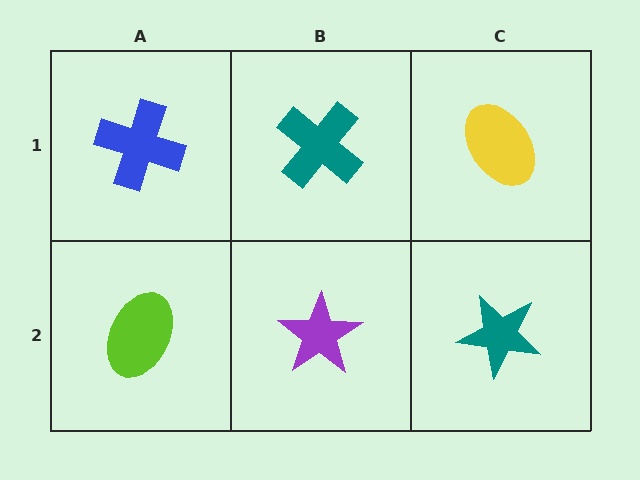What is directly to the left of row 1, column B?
A blue cross.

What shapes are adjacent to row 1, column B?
A purple star (row 2, column B), a blue cross (row 1, column A), a yellow ellipse (row 1, column C).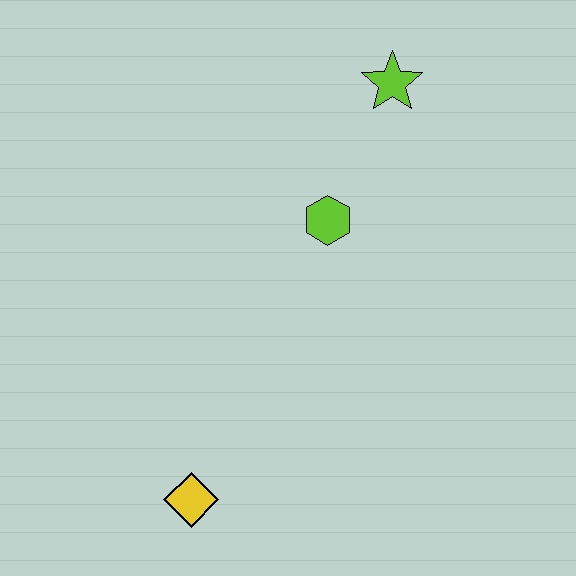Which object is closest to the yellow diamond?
The lime hexagon is closest to the yellow diamond.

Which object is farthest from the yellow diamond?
The lime star is farthest from the yellow diamond.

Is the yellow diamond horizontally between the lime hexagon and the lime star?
No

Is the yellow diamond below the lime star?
Yes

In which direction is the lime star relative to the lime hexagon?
The lime star is above the lime hexagon.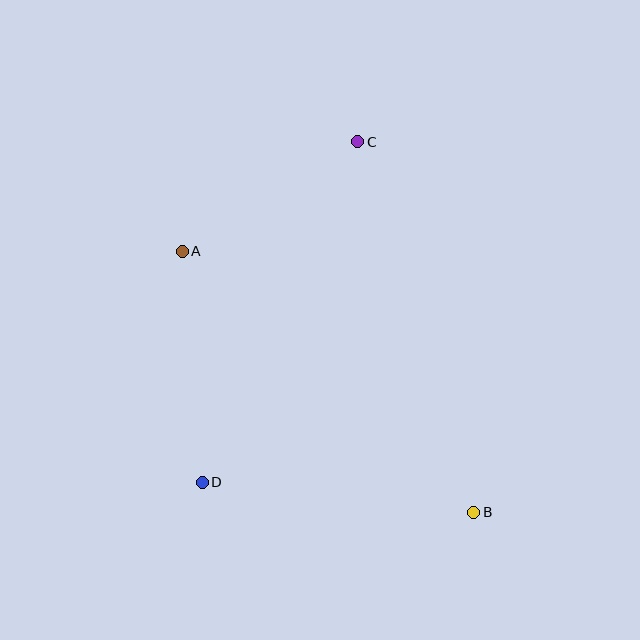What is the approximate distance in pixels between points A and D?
The distance between A and D is approximately 232 pixels.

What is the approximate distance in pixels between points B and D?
The distance between B and D is approximately 273 pixels.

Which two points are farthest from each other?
Points A and B are farthest from each other.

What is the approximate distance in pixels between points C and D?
The distance between C and D is approximately 374 pixels.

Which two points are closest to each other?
Points A and C are closest to each other.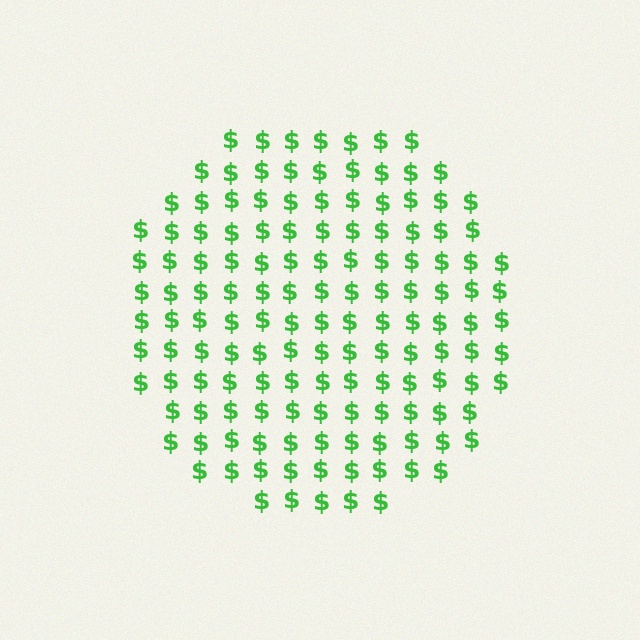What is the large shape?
The large shape is a circle.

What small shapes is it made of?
It is made of small dollar signs.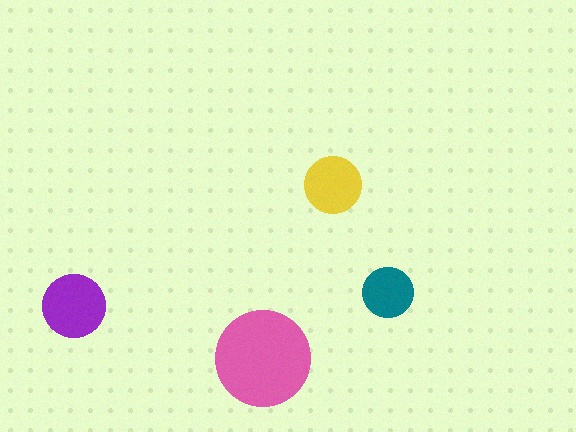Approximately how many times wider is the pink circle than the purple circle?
About 1.5 times wider.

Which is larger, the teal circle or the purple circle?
The purple one.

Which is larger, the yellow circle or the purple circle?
The purple one.